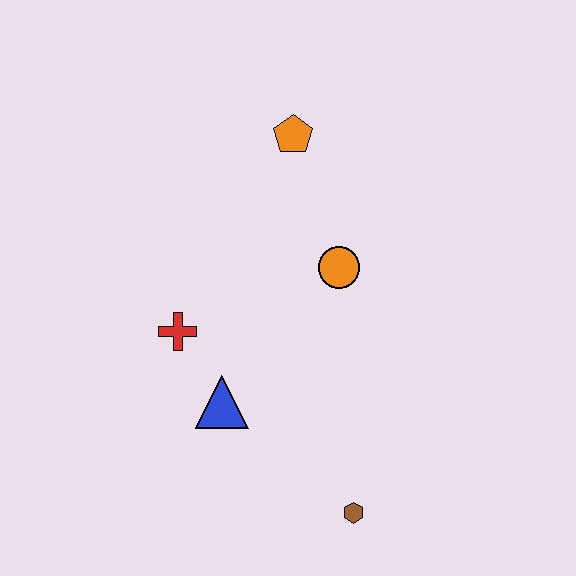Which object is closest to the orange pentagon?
The orange circle is closest to the orange pentagon.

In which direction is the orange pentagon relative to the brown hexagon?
The orange pentagon is above the brown hexagon.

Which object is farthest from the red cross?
The brown hexagon is farthest from the red cross.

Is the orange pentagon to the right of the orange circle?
No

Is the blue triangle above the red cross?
No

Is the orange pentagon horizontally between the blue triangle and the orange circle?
Yes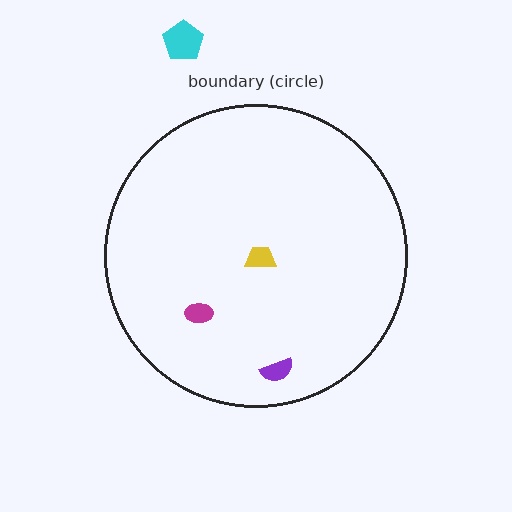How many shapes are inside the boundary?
3 inside, 1 outside.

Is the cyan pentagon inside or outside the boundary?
Outside.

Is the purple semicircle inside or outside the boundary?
Inside.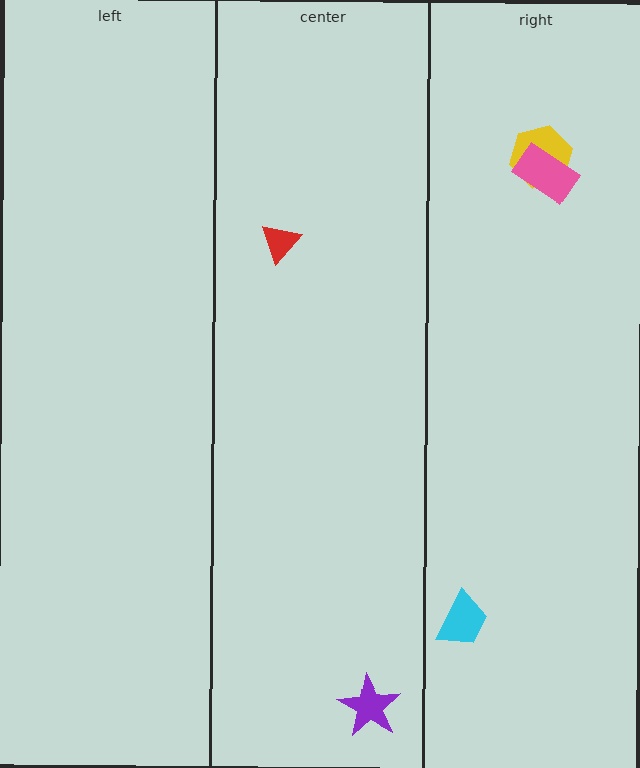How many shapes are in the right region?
3.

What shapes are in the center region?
The red triangle, the purple star.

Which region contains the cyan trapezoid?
The right region.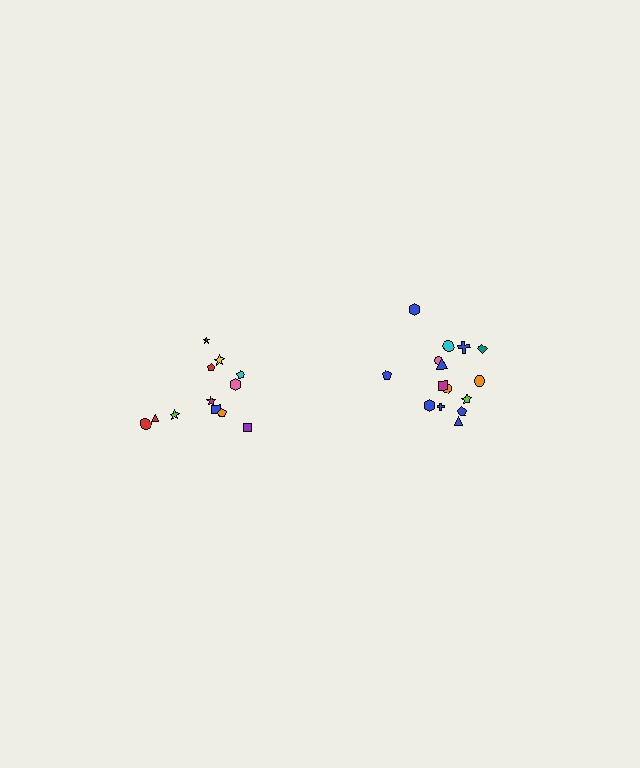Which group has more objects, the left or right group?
The right group.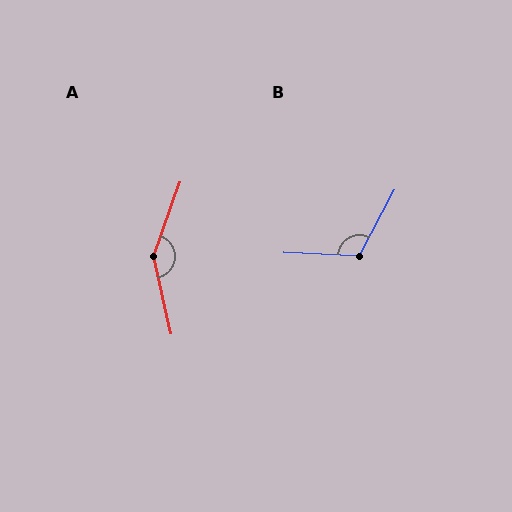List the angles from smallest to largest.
B (115°), A (148°).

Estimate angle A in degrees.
Approximately 148 degrees.